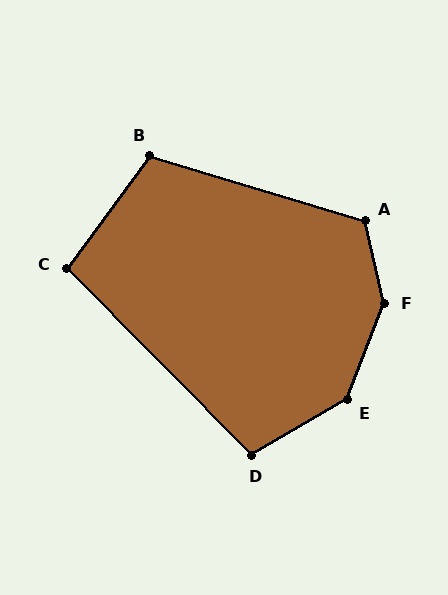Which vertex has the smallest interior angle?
C, at approximately 99 degrees.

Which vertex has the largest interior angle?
F, at approximately 146 degrees.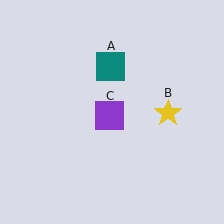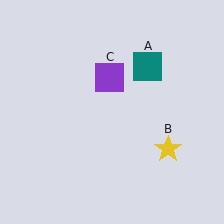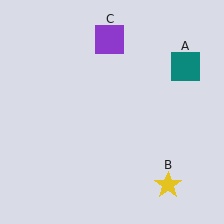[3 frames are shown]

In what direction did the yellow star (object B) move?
The yellow star (object B) moved down.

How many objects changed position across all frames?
3 objects changed position: teal square (object A), yellow star (object B), purple square (object C).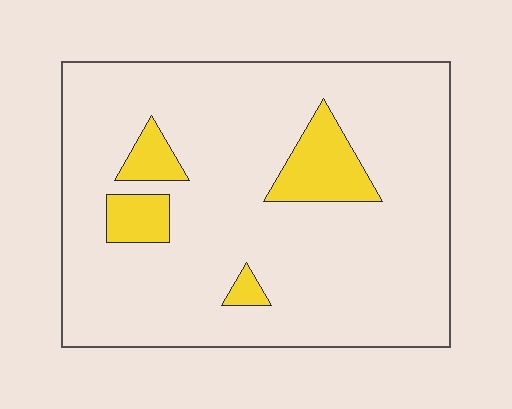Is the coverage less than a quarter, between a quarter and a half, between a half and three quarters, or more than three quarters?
Less than a quarter.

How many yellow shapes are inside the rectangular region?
4.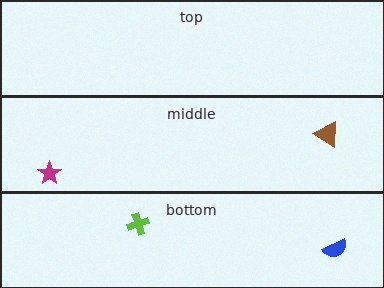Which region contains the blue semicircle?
The bottom region.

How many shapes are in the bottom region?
2.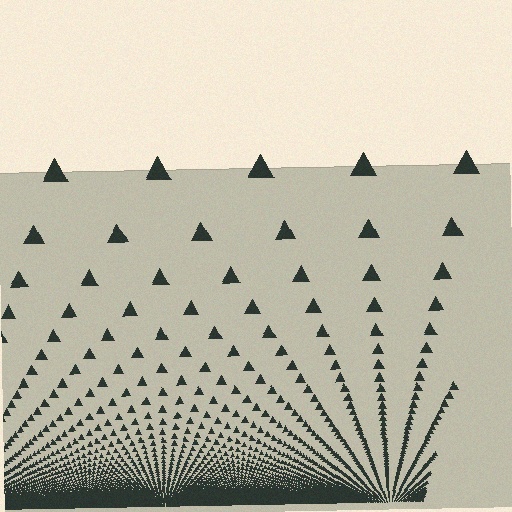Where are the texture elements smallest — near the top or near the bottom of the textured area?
Near the bottom.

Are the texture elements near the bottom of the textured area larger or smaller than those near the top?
Smaller. The gradient is inverted — elements near the bottom are smaller and denser.